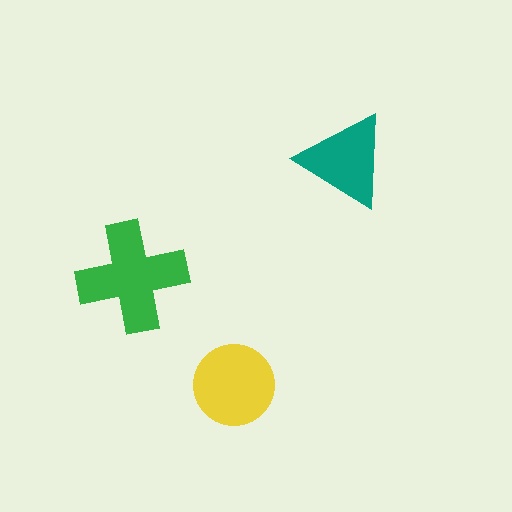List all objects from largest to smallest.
The green cross, the yellow circle, the teal triangle.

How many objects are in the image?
There are 3 objects in the image.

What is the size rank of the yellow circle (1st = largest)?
2nd.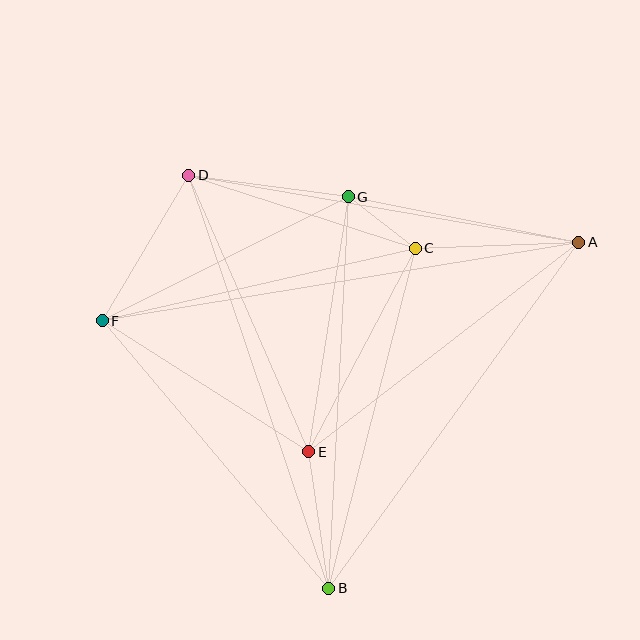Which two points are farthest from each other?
Points A and F are farthest from each other.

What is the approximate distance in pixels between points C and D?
The distance between C and D is approximately 238 pixels.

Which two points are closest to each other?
Points C and G are closest to each other.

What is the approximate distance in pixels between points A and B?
The distance between A and B is approximately 427 pixels.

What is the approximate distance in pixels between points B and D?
The distance between B and D is approximately 436 pixels.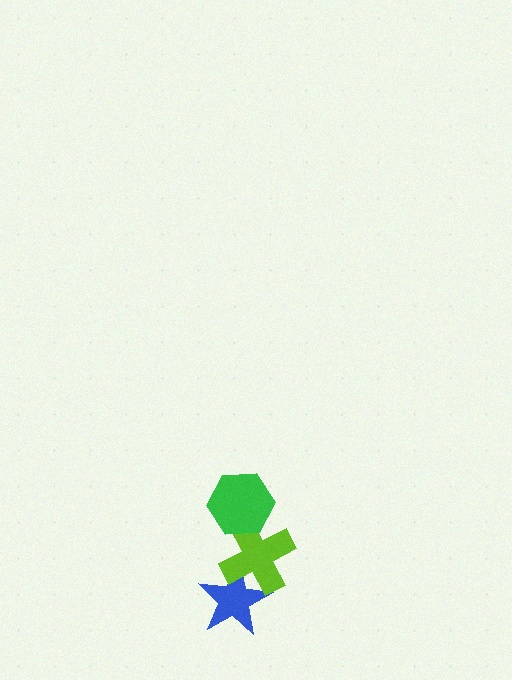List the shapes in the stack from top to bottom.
From top to bottom: the green hexagon, the lime cross, the blue star.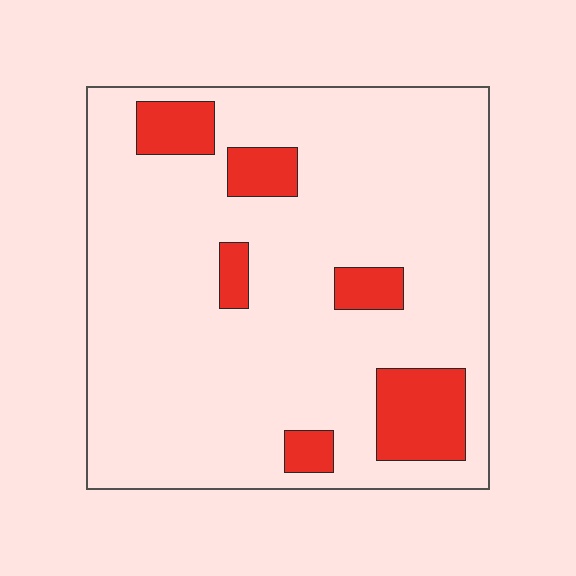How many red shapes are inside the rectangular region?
6.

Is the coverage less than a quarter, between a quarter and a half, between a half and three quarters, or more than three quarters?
Less than a quarter.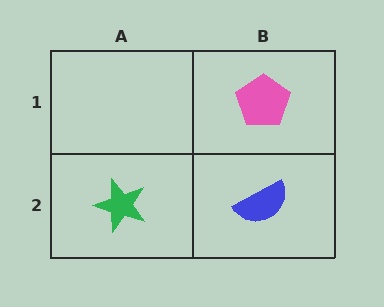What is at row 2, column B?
A blue semicircle.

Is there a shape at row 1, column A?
No, that cell is empty.